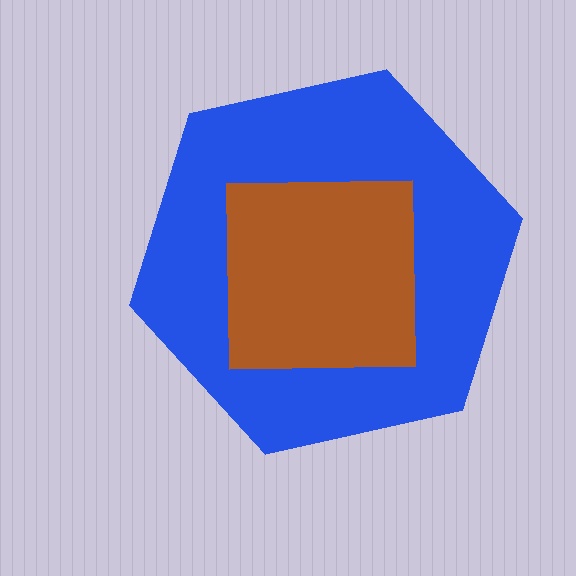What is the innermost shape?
The brown square.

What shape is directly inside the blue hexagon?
The brown square.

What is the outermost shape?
The blue hexagon.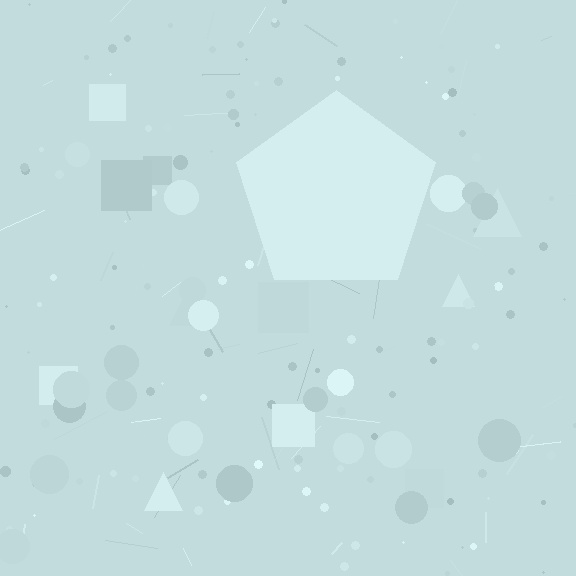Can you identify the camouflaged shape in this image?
The camouflaged shape is a pentagon.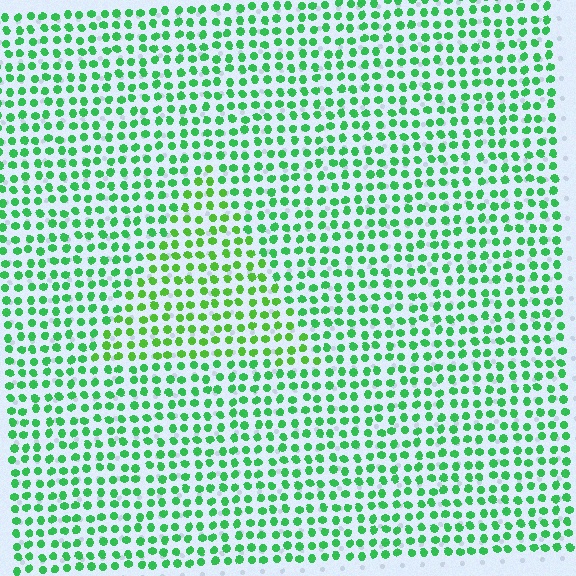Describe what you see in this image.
The image is filled with small green elements in a uniform arrangement. A triangle-shaped region is visible where the elements are tinted to a slightly different hue, forming a subtle color boundary.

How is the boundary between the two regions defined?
The boundary is defined purely by a slight shift in hue (about 25 degrees). Spacing, size, and orientation are identical on both sides.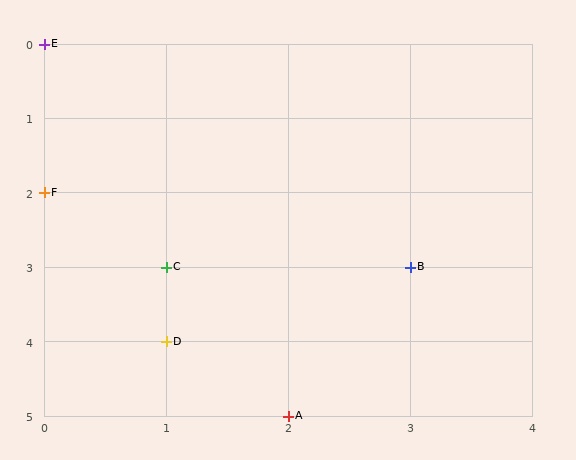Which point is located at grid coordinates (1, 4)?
Point D is at (1, 4).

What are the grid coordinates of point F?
Point F is at grid coordinates (0, 2).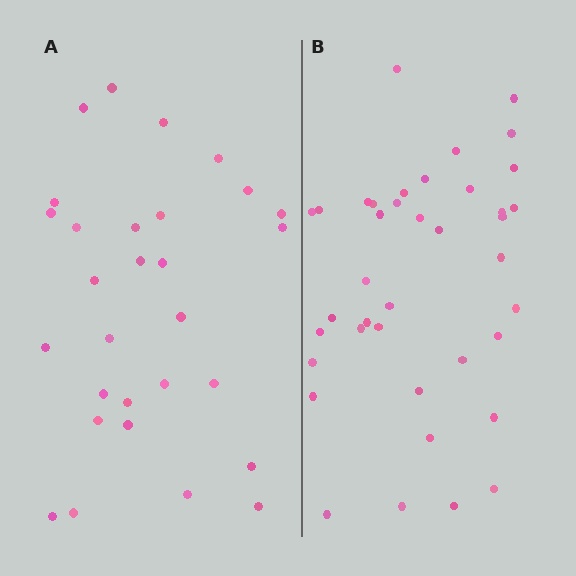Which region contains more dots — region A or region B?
Region B (the right region) has more dots.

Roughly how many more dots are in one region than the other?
Region B has roughly 10 or so more dots than region A.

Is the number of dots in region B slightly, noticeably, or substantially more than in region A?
Region B has noticeably more, but not dramatically so. The ratio is roughly 1.3 to 1.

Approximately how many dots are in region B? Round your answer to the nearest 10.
About 40 dots. (The exact count is 39, which rounds to 40.)